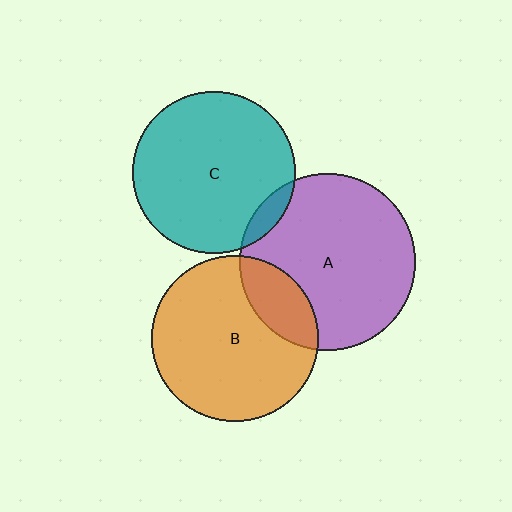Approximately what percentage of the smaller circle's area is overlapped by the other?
Approximately 20%.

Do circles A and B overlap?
Yes.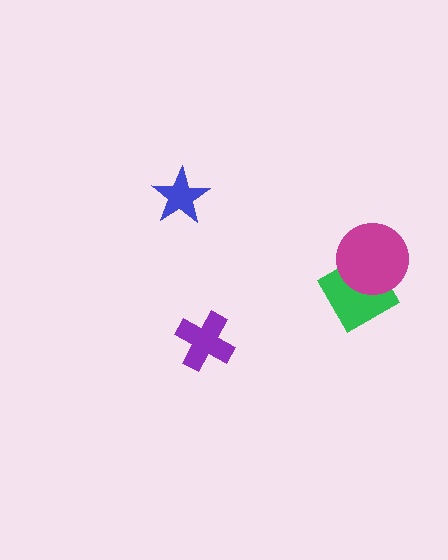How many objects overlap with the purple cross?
0 objects overlap with the purple cross.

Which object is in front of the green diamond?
The magenta circle is in front of the green diamond.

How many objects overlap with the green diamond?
1 object overlaps with the green diamond.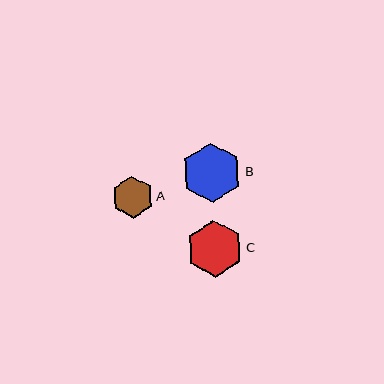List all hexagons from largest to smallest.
From largest to smallest: B, C, A.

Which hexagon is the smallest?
Hexagon A is the smallest with a size of approximately 42 pixels.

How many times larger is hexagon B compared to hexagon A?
Hexagon B is approximately 1.4 times the size of hexagon A.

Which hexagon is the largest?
Hexagon B is the largest with a size of approximately 60 pixels.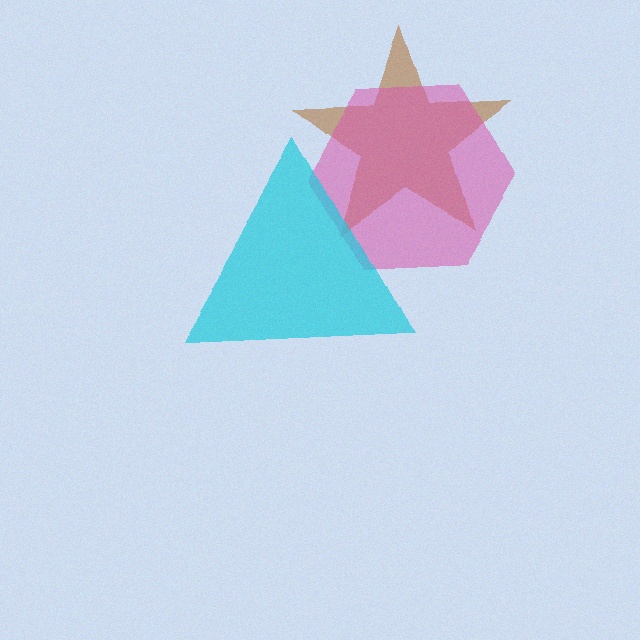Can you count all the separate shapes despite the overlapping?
Yes, there are 3 separate shapes.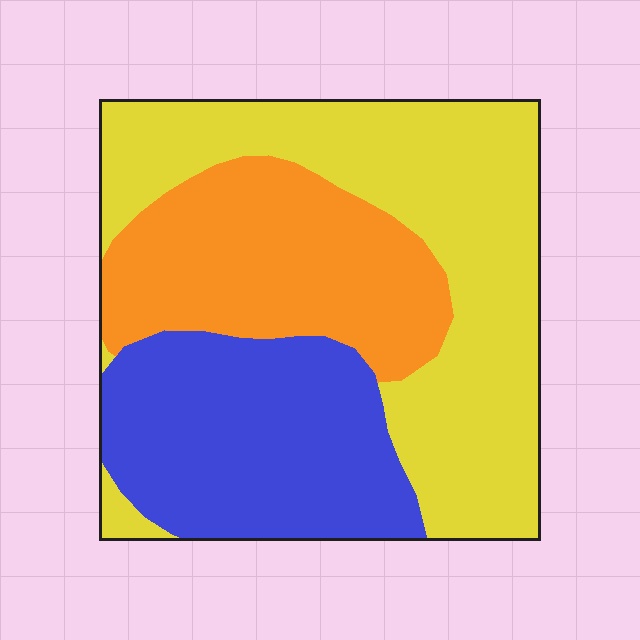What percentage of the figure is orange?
Orange takes up about one quarter (1/4) of the figure.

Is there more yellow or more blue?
Yellow.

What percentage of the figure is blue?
Blue covers roughly 30% of the figure.